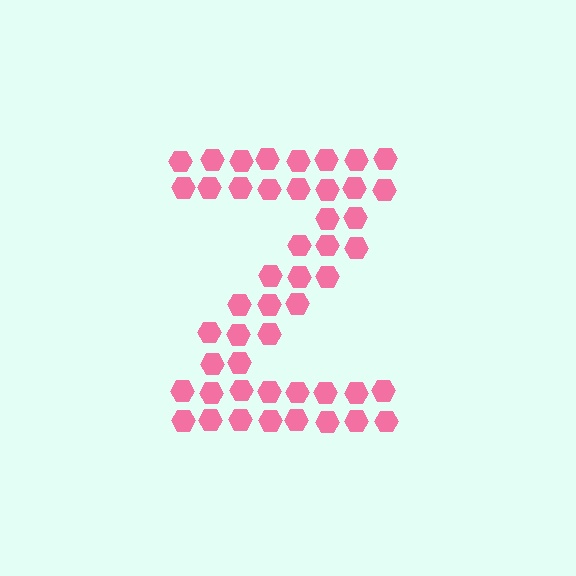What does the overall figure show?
The overall figure shows the letter Z.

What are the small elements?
The small elements are hexagons.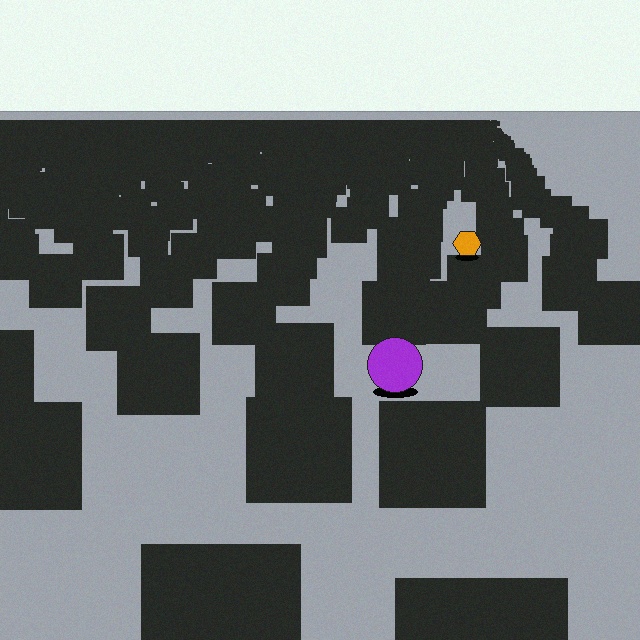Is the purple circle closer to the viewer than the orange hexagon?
Yes. The purple circle is closer — you can tell from the texture gradient: the ground texture is coarser near it.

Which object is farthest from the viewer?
The orange hexagon is farthest from the viewer. It appears smaller and the ground texture around it is denser.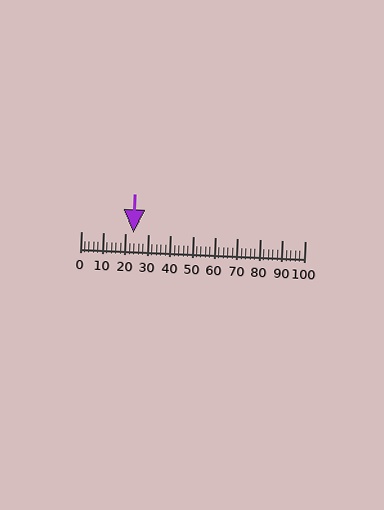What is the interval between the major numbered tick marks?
The major tick marks are spaced 10 units apart.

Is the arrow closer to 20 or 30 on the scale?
The arrow is closer to 20.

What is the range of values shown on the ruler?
The ruler shows values from 0 to 100.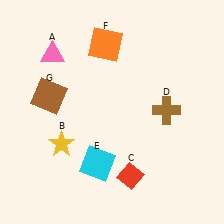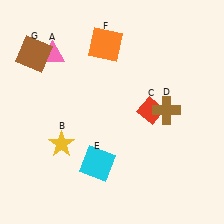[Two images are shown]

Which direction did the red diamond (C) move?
The red diamond (C) moved up.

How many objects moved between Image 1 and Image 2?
2 objects moved between the two images.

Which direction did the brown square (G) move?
The brown square (G) moved up.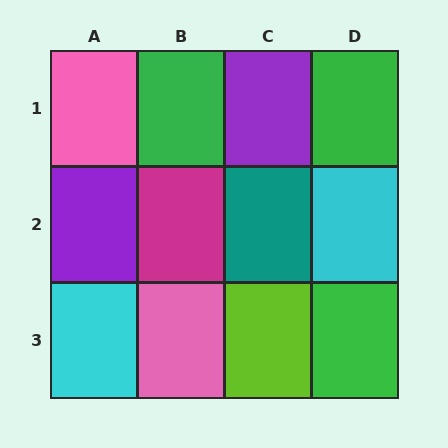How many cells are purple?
2 cells are purple.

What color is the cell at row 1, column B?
Green.